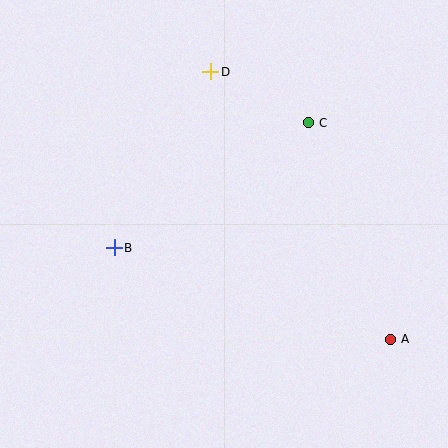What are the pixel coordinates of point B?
Point B is at (114, 248).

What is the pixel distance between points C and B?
The distance between C and B is 232 pixels.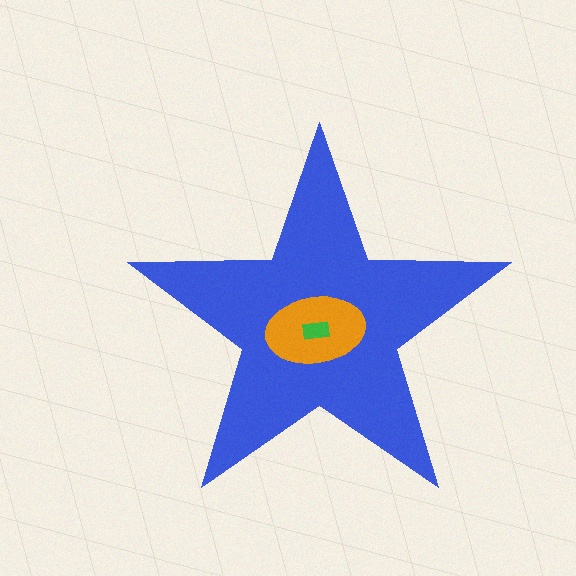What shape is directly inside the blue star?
The orange ellipse.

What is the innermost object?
The green rectangle.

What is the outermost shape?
The blue star.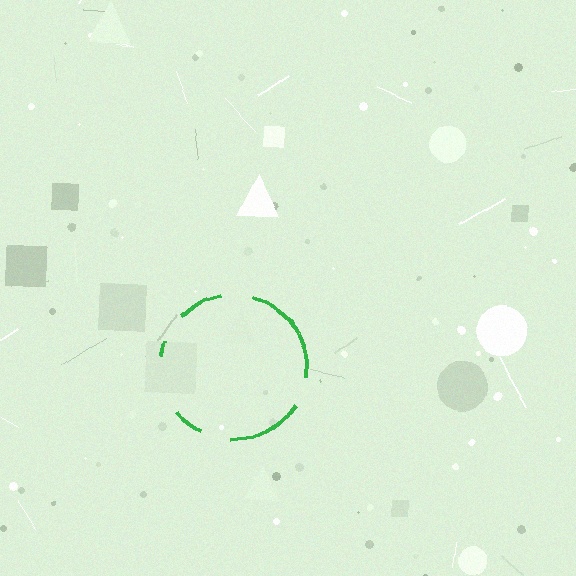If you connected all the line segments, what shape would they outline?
They would outline a circle.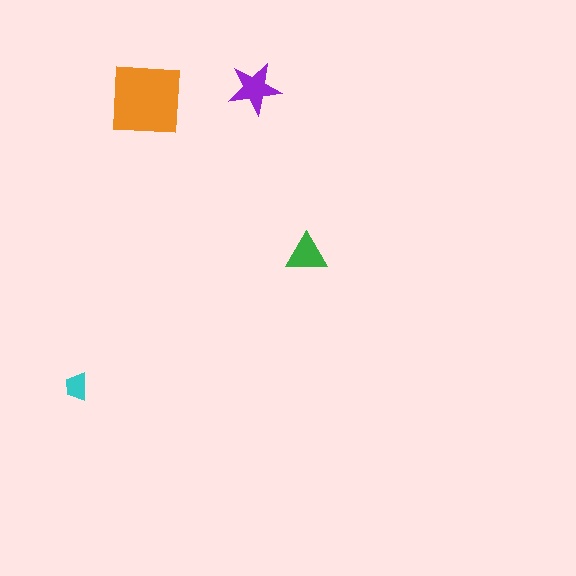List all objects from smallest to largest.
The cyan trapezoid, the green triangle, the purple star, the orange square.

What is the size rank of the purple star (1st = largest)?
2nd.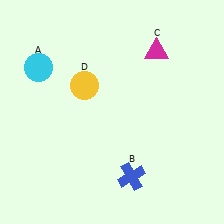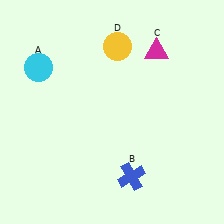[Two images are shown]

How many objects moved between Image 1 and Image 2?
1 object moved between the two images.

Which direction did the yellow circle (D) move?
The yellow circle (D) moved up.